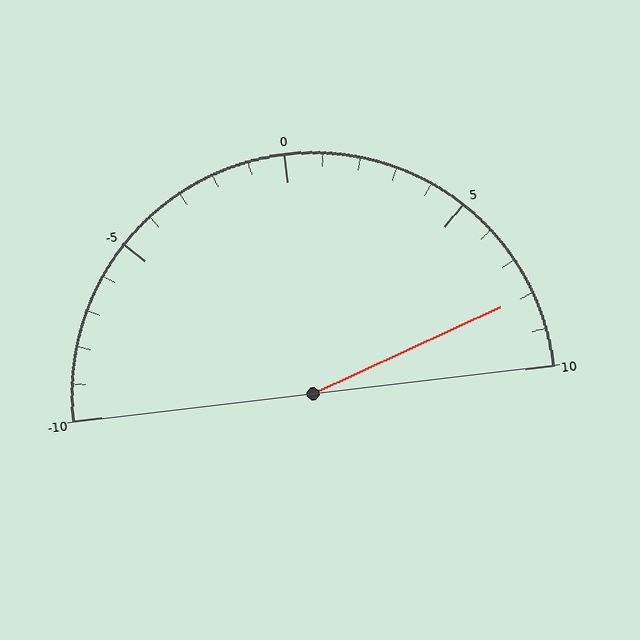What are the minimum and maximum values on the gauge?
The gauge ranges from -10 to 10.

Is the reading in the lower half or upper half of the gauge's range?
The reading is in the upper half of the range (-10 to 10).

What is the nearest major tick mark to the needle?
The nearest major tick mark is 10.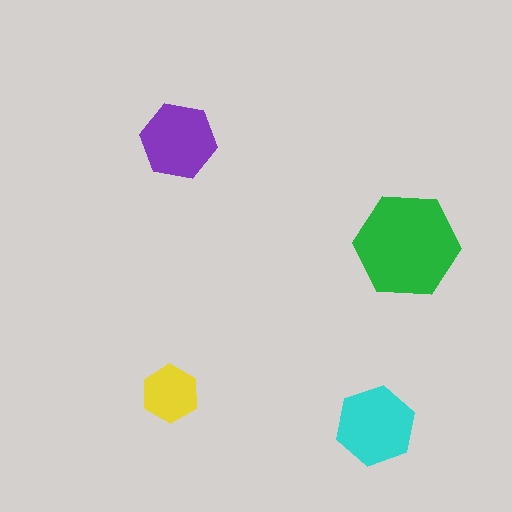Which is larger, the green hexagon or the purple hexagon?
The green one.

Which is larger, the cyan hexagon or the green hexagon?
The green one.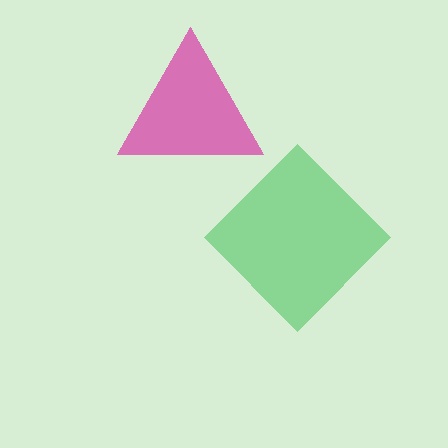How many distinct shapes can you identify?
There are 2 distinct shapes: a green diamond, a magenta triangle.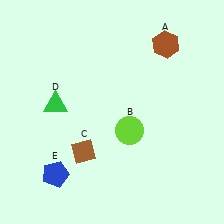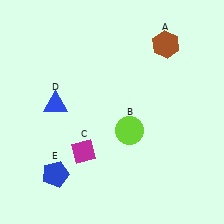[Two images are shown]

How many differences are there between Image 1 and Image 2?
There are 2 differences between the two images.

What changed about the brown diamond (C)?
In Image 1, C is brown. In Image 2, it changed to magenta.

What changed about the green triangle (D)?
In Image 1, D is green. In Image 2, it changed to blue.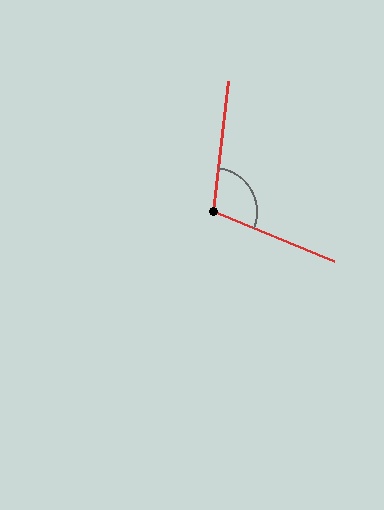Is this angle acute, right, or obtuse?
It is obtuse.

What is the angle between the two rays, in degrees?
Approximately 106 degrees.